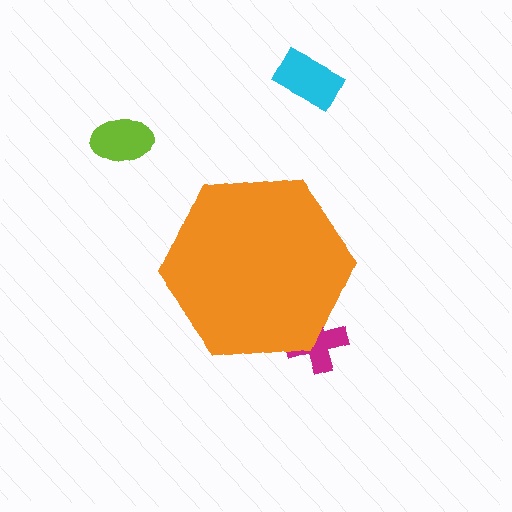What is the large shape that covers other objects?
An orange hexagon.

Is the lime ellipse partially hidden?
No, the lime ellipse is fully visible.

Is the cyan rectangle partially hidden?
No, the cyan rectangle is fully visible.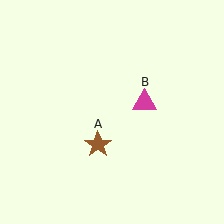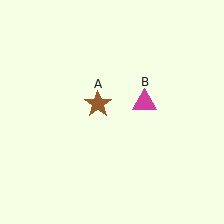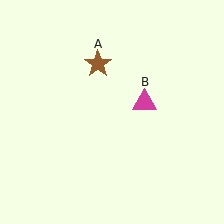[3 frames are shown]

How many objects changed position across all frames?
1 object changed position: brown star (object A).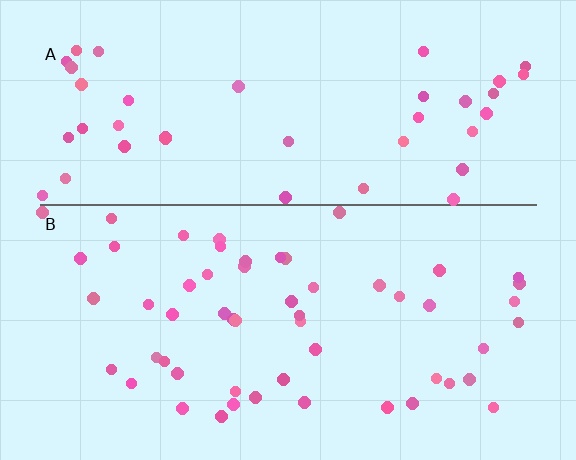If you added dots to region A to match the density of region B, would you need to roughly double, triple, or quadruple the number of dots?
Approximately double.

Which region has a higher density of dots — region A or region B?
B (the bottom).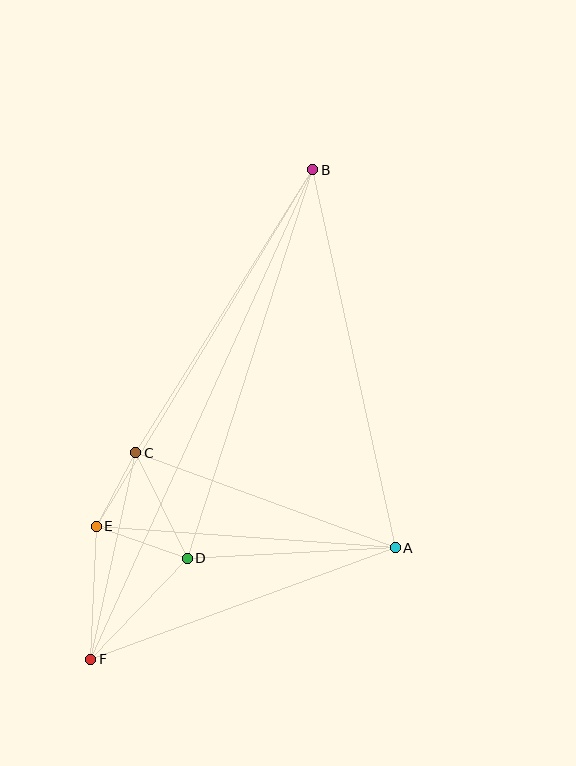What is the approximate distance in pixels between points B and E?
The distance between B and E is approximately 417 pixels.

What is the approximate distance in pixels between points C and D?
The distance between C and D is approximately 117 pixels.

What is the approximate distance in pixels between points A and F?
The distance between A and F is approximately 324 pixels.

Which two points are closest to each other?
Points C and E are closest to each other.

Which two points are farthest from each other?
Points B and F are farthest from each other.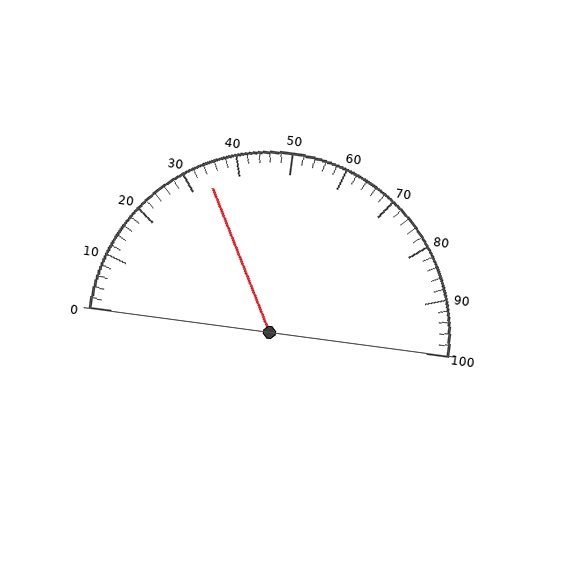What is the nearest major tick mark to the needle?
The nearest major tick mark is 30.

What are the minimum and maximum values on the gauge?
The gauge ranges from 0 to 100.